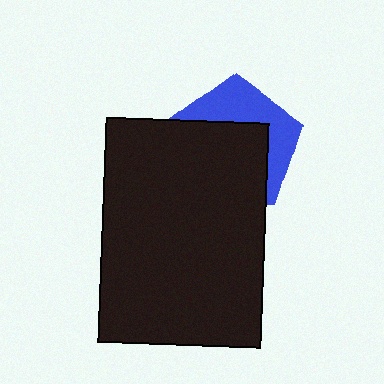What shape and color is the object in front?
The object in front is a black rectangle.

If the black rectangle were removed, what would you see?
You would see the complete blue pentagon.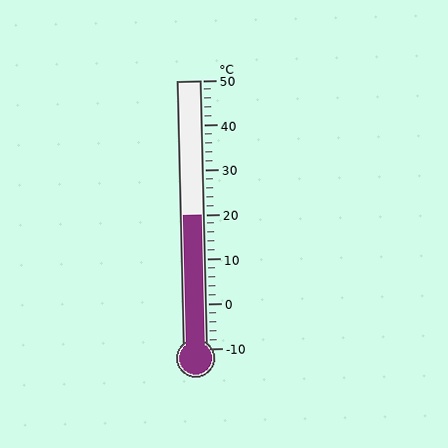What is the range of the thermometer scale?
The thermometer scale ranges from -10°C to 50°C.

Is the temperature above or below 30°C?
The temperature is below 30°C.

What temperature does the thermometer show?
The thermometer shows approximately 20°C.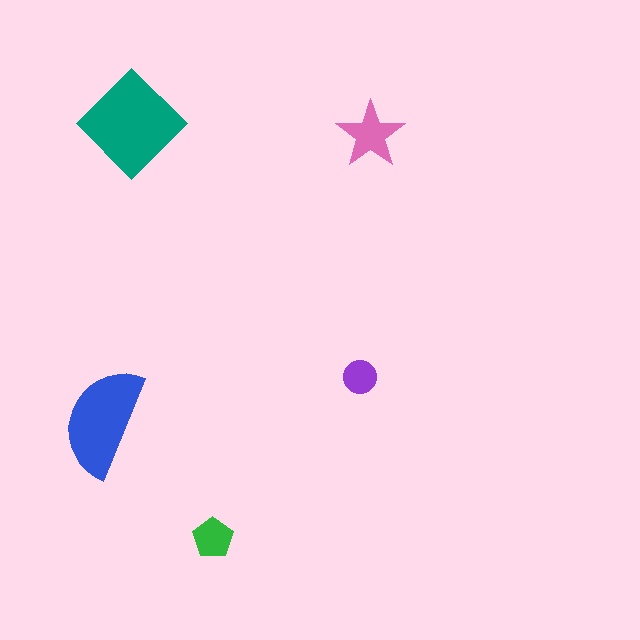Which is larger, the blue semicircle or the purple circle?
The blue semicircle.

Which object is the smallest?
The purple circle.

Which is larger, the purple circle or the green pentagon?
The green pentagon.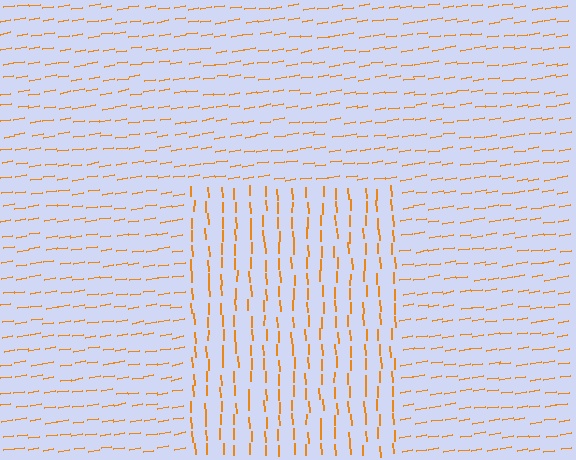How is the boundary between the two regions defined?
The boundary is defined purely by a change in line orientation (approximately 83 degrees difference). All lines are the same color and thickness.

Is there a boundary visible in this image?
Yes, there is a texture boundary formed by a change in line orientation.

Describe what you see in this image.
The image is filled with small orange line segments. A rectangle region in the image has lines oriented differently from the surrounding lines, creating a visible texture boundary.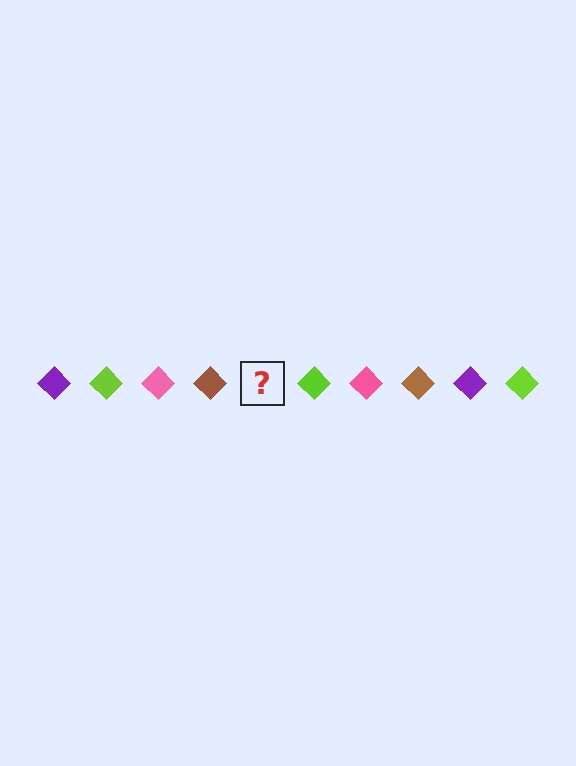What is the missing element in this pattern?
The missing element is a purple diamond.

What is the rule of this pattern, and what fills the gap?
The rule is that the pattern cycles through purple, lime, pink, brown diamonds. The gap should be filled with a purple diamond.